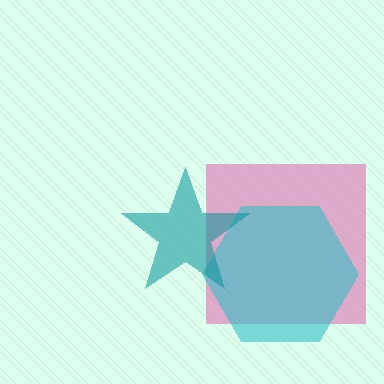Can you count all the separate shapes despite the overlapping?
Yes, there are 3 separate shapes.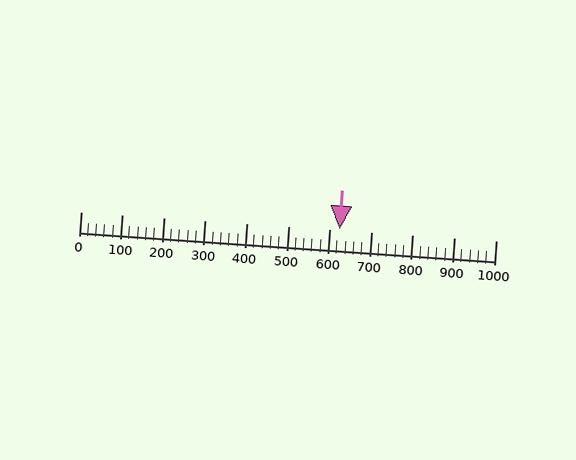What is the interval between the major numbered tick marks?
The major tick marks are spaced 100 units apart.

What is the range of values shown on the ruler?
The ruler shows values from 0 to 1000.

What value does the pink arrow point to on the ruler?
The pink arrow points to approximately 624.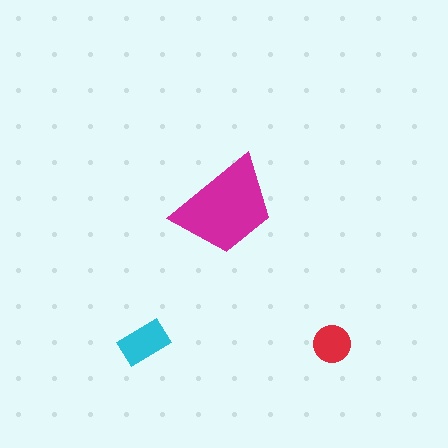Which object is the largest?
The magenta trapezoid.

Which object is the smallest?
The red circle.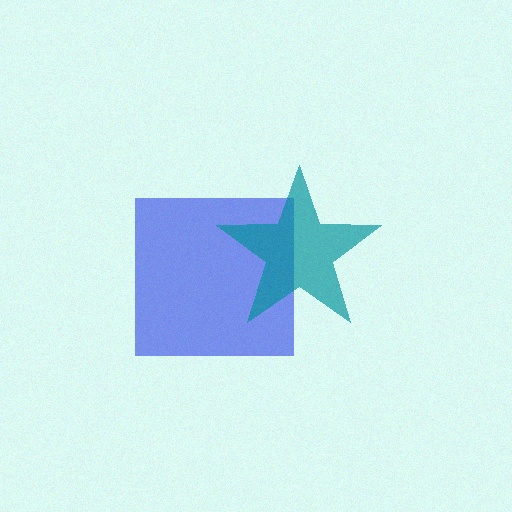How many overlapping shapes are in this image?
There are 2 overlapping shapes in the image.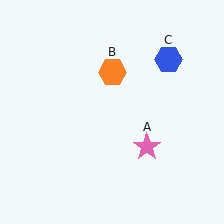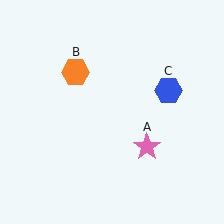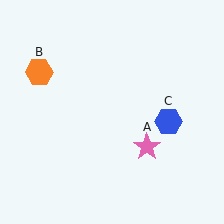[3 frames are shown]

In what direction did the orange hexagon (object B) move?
The orange hexagon (object B) moved left.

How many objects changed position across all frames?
2 objects changed position: orange hexagon (object B), blue hexagon (object C).